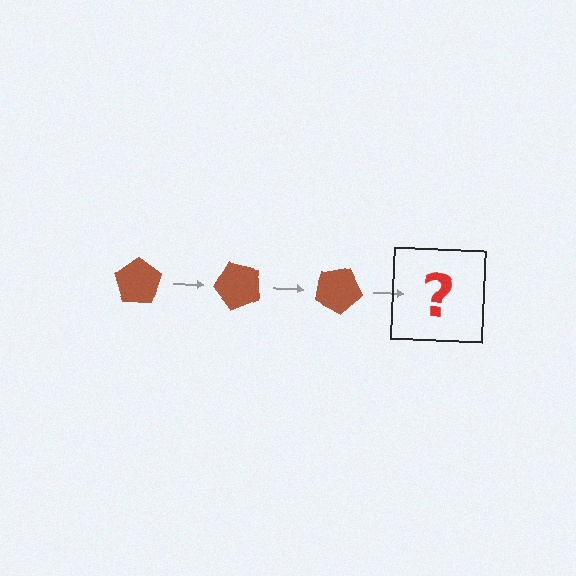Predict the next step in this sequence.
The next step is a brown pentagon rotated 150 degrees.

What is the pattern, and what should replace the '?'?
The pattern is that the pentagon rotates 50 degrees each step. The '?' should be a brown pentagon rotated 150 degrees.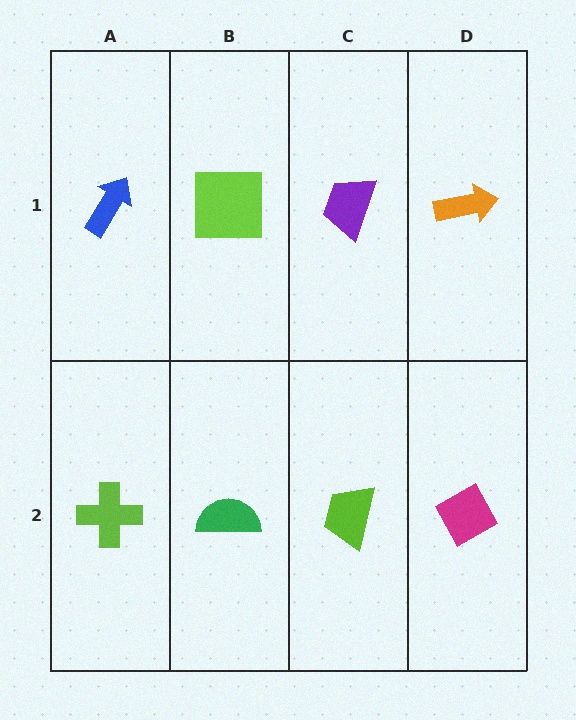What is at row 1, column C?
A purple trapezoid.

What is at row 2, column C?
A lime trapezoid.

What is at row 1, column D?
An orange arrow.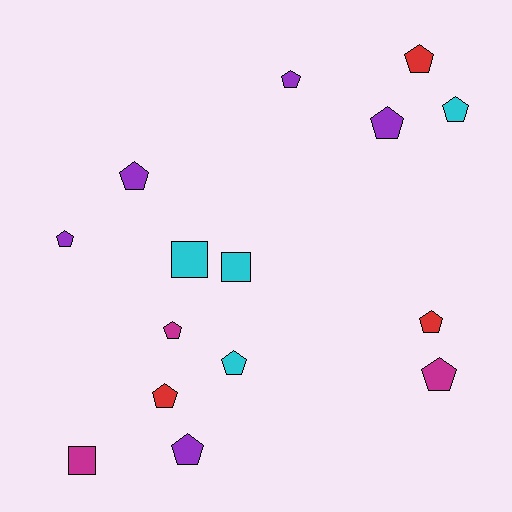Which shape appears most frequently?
Pentagon, with 12 objects.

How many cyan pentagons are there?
There are 2 cyan pentagons.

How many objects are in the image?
There are 15 objects.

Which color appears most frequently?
Purple, with 5 objects.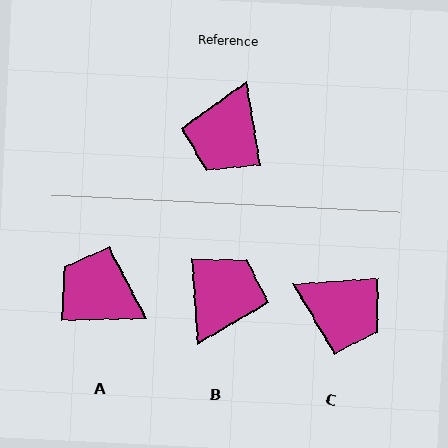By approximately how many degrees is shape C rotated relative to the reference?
Approximately 85 degrees counter-clockwise.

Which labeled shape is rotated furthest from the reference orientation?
B, about 175 degrees away.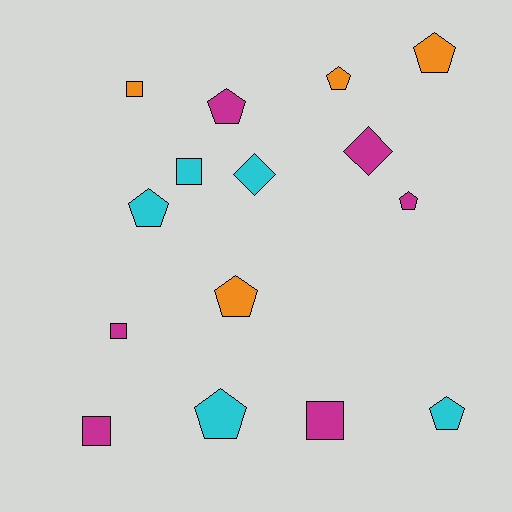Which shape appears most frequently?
Pentagon, with 8 objects.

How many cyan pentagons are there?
There are 3 cyan pentagons.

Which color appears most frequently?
Magenta, with 6 objects.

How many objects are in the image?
There are 15 objects.